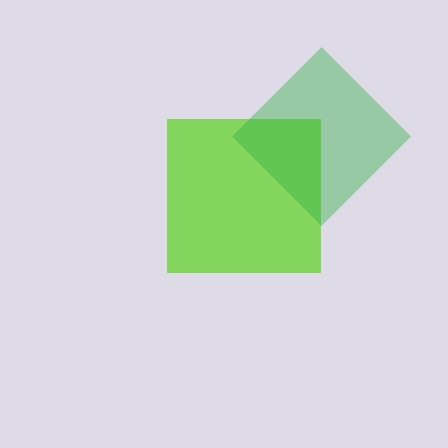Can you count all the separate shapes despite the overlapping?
Yes, there are 2 separate shapes.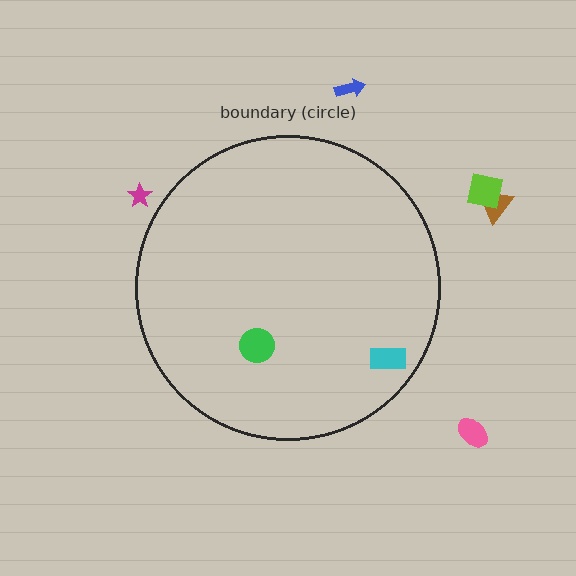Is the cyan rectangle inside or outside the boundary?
Inside.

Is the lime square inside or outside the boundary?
Outside.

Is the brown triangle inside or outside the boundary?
Outside.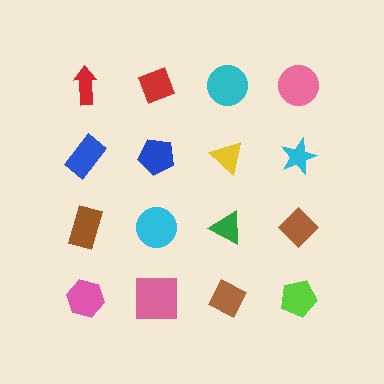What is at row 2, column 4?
A cyan star.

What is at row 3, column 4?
A brown diamond.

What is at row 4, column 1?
A pink hexagon.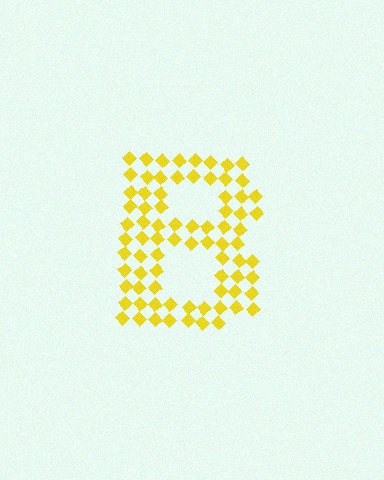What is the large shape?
The large shape is the letter B.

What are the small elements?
The small elements are diamonds.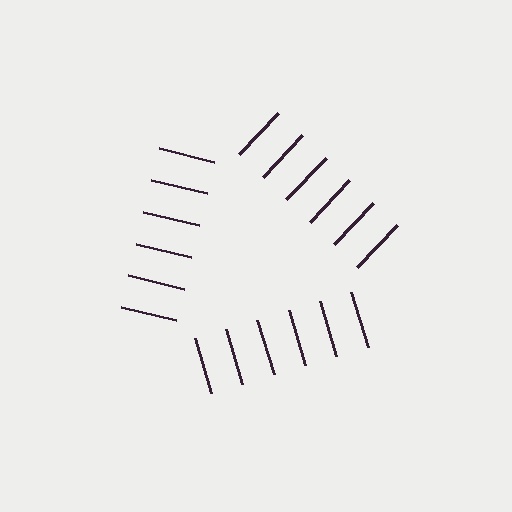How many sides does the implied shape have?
3 sides — the line-ends trace a triangle.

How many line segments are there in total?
18 — 6 along each of the 3 edges.